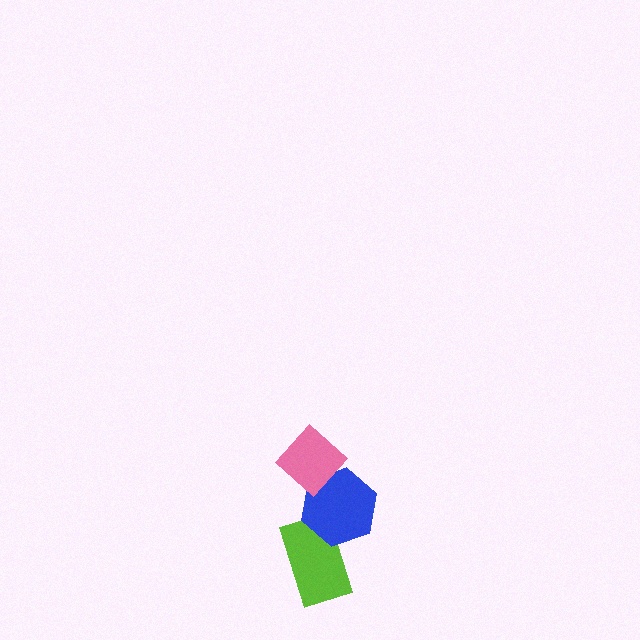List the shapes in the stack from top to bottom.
From top to bottom: the pink diamond, the blue hexagon, the lime rectangle.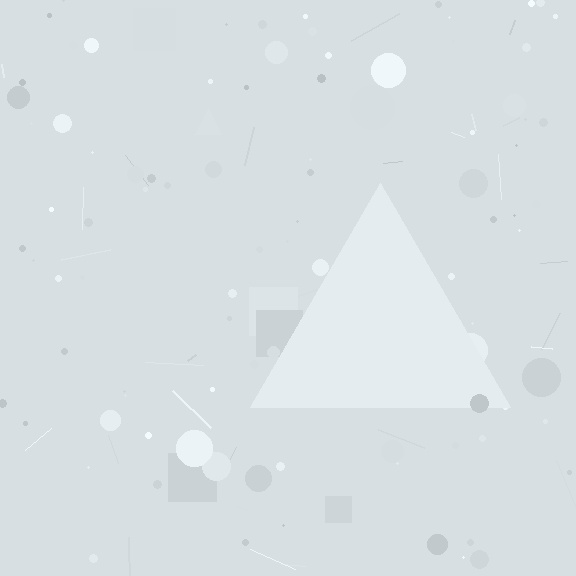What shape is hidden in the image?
A triangle is hidden in the image.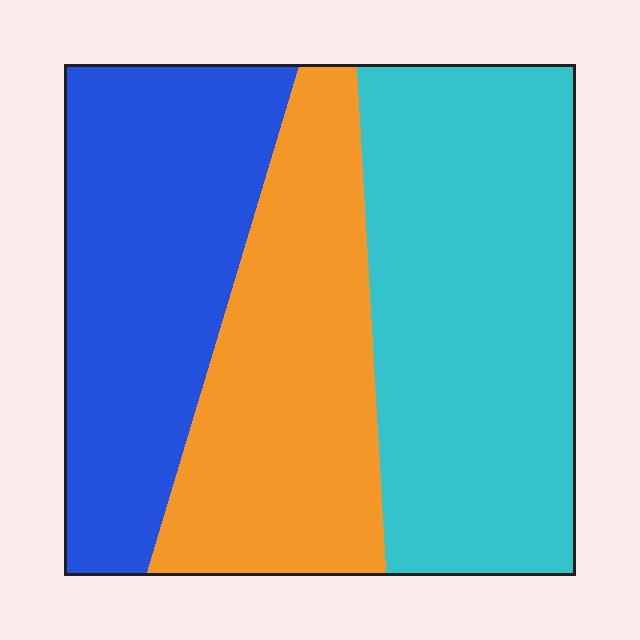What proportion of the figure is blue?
Blue covers roughly 30% of the figure.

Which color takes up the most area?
Cyan, at roughly 40%.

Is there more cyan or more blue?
Cyan.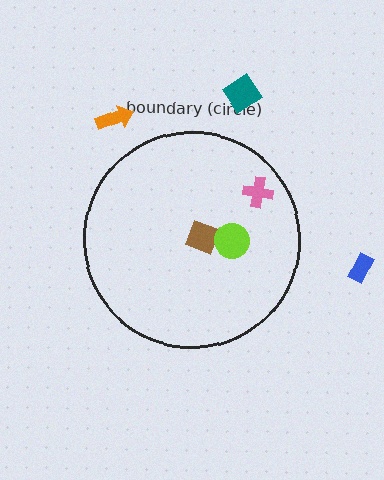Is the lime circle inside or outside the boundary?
Inside.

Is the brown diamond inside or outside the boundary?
Inside.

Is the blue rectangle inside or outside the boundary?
Outside.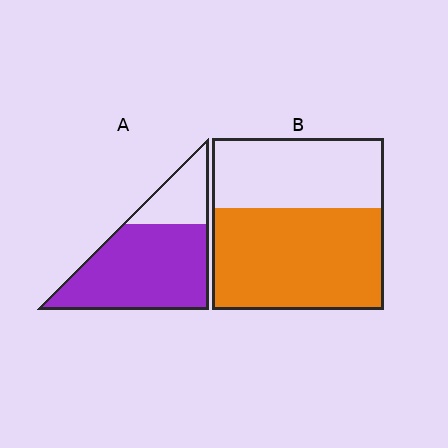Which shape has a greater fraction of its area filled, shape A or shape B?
Shape A.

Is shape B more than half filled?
Yes.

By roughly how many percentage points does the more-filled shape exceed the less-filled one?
By roughly 15 percentage points (A over B).